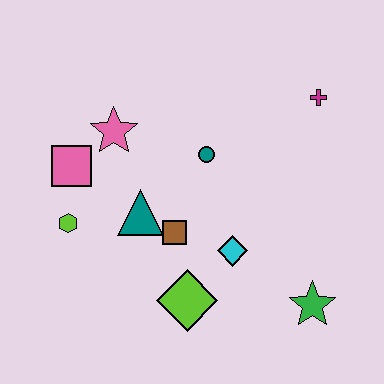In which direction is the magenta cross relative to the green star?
The magenta cross is above the green star.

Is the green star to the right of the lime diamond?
Yes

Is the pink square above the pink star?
No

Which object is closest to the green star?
The cyan diamond is closest to the green star.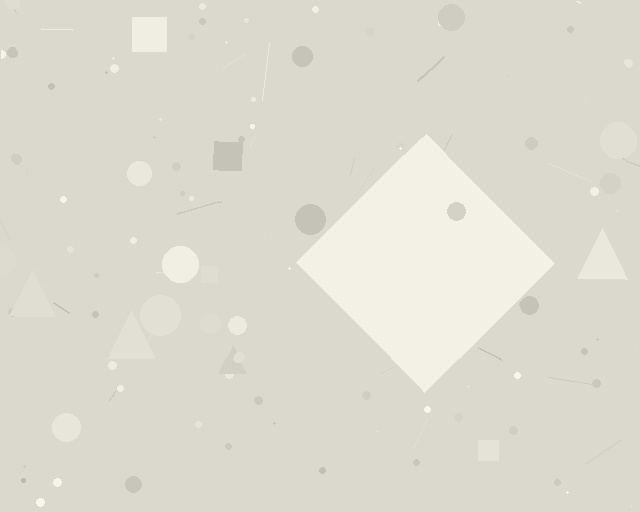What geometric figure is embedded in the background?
A diamond is embedded in the background.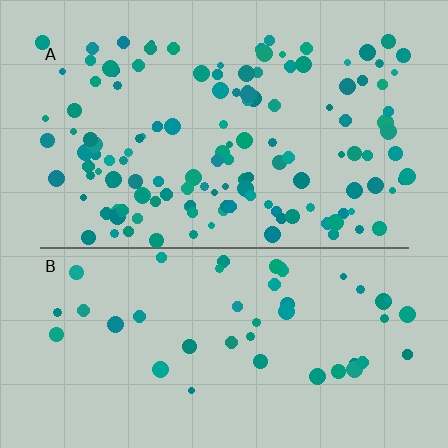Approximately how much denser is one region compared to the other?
Approximately 3.0× — region A over region B.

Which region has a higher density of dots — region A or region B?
A (the top).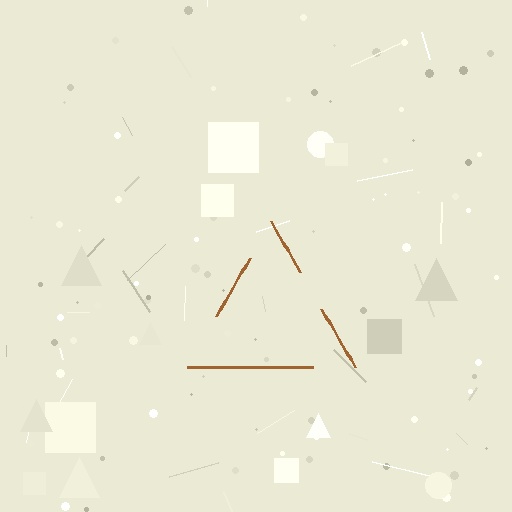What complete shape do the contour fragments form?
The contour fragments form a triangle.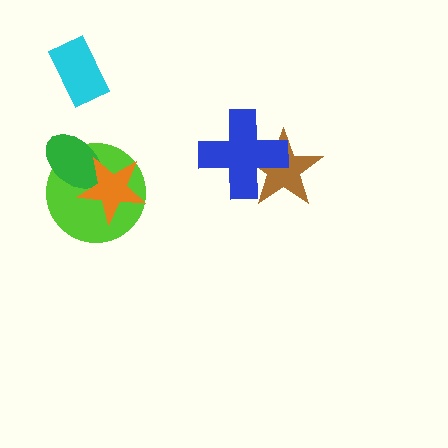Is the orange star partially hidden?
No, no other shape covers it.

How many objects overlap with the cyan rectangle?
0 objects overlap with the cyan rectangle.